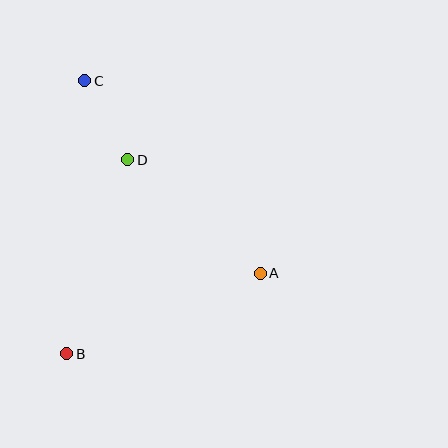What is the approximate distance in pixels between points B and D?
The distance between B and D is approximately 203 pixels.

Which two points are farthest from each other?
Points B and C are farthest from each other.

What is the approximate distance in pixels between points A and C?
The distance between A and C is approximately 260 pixels.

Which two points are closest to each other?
Points C and D are closest to each other.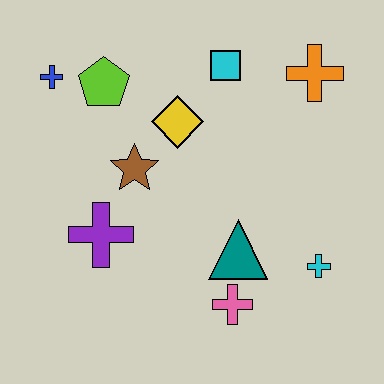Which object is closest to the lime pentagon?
The blue cross is closest to the lime pentagon.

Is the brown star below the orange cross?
Yes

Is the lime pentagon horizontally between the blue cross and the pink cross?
Yes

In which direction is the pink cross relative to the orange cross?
The pink cross is below the orange cross.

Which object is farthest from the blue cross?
The cyan cross is farthest from the blue cross.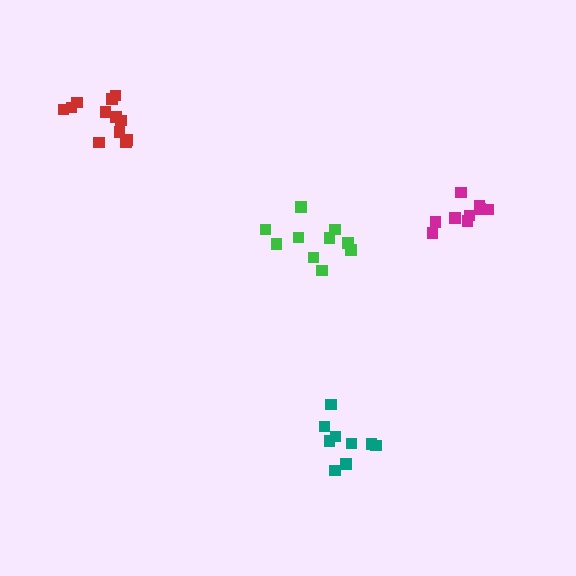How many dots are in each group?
Group 1: 10 dots, Group 2: 9 dots, Group 3: 12 dots, Group 4: 9 dots (40 total).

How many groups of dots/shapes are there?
There are 4 groups.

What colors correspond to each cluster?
The clusters are colored: green, teal, red, magenta.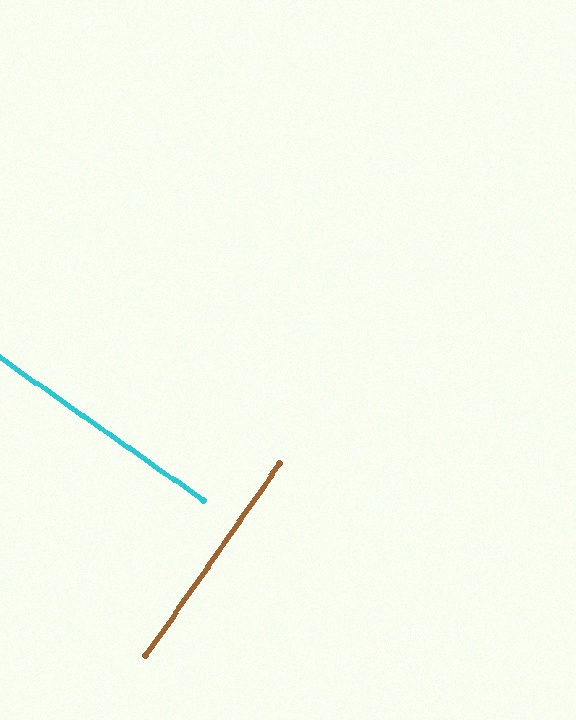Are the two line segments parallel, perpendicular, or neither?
Perpendicular — they meet at approximately 90°.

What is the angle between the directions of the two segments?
Approximately 90 degrees.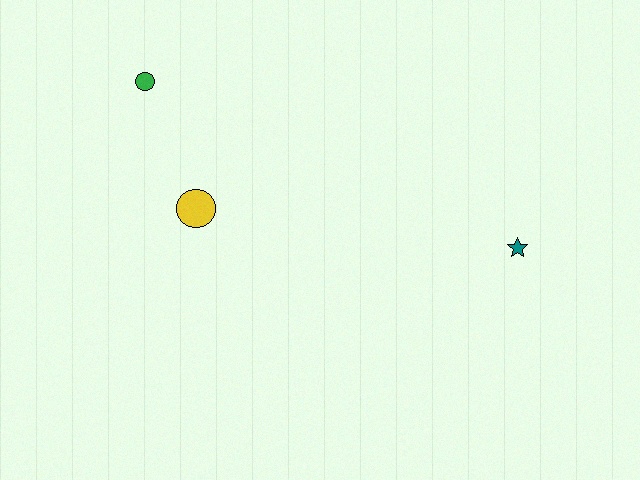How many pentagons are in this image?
There are no pentagons.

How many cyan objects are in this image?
There are no cyan objects.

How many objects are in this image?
There are 3 objects.